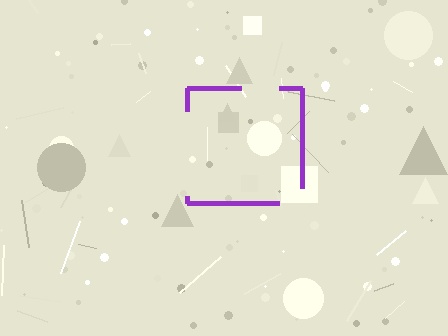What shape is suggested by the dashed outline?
The dashed outline suggests a square.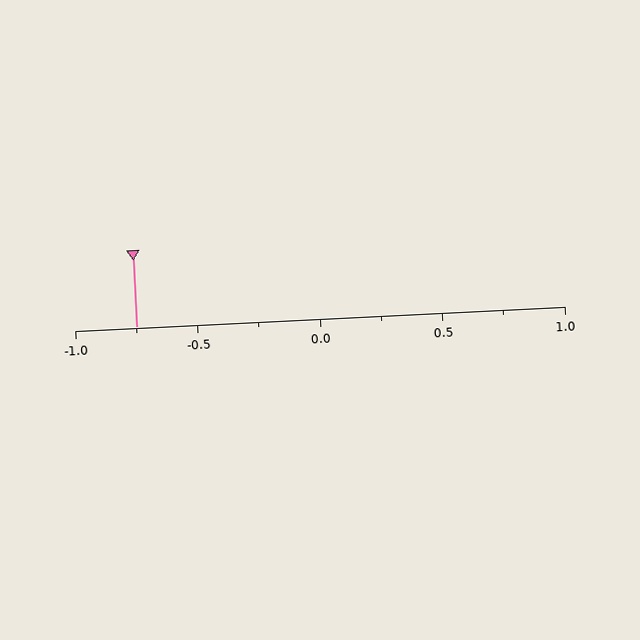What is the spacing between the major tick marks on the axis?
The major ticks are spaced 0.5 apart.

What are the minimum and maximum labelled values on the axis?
The axis runs from -1.0 to 1.0.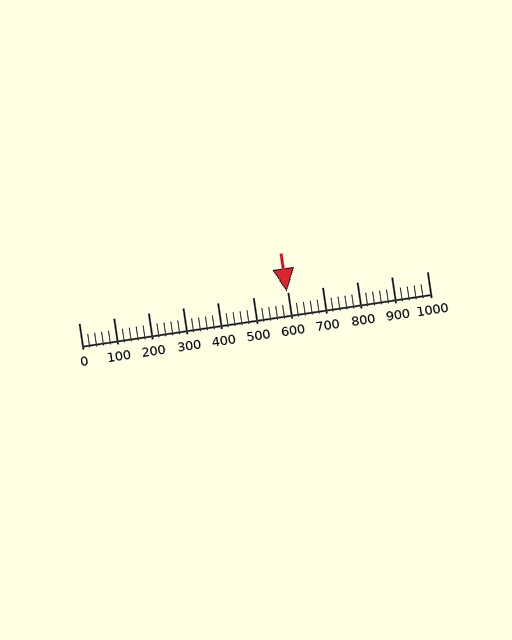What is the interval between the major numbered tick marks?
The major tick marks are spaced 100 units apart.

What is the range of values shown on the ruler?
The ruler shows values from 0 to 1000.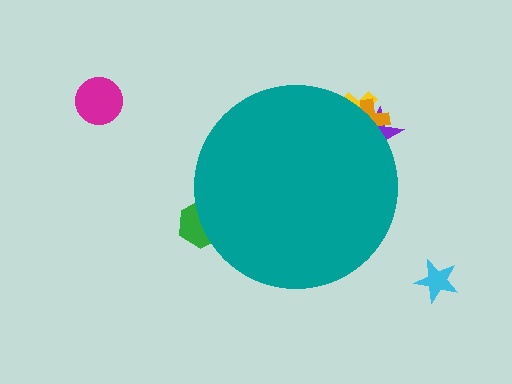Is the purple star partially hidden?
Yes, the purple star is partially hidden behind the teal circle.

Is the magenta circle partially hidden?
No, the magenta circle is fully visible.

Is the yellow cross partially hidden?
Yes, the yellow cross is partially hidden behind the teal circle.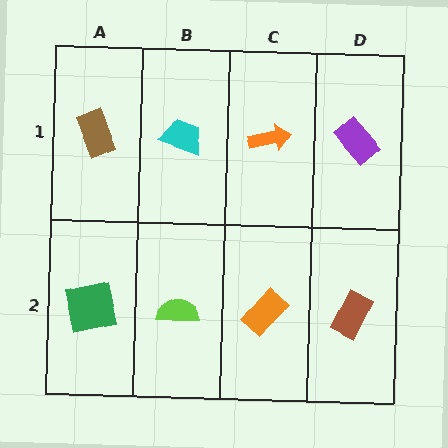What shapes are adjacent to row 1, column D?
A brown rectangle (row 2, column D), an orange arrow (row 1, column C).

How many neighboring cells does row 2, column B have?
3.